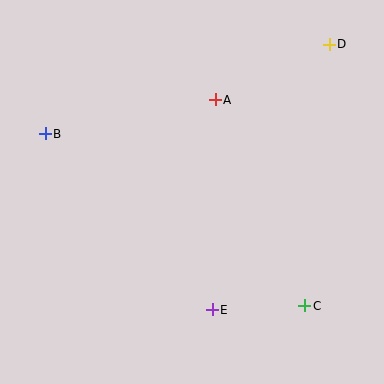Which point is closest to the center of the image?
Point A at (215, 100) is closest to the center.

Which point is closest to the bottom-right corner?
Point C is closest to the bottom-right corner.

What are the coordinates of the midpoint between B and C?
The midpoint between B and C is at (175, 220).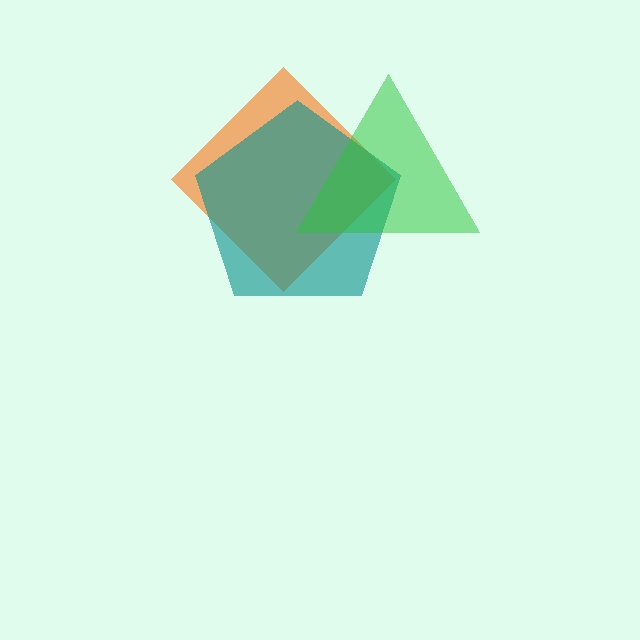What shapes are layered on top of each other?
The layered shapes are: an orange diamond, a teal pentagon, a green triangle.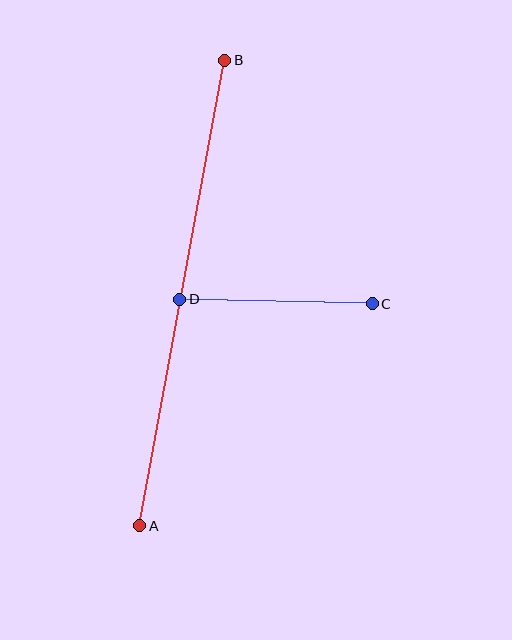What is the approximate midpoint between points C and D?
The midpoint is at approximately (276, 301) pixels.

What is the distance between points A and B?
The distance is approximately 473 pixels.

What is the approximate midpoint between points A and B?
The midpoint is at approximately (182, 293) pixels.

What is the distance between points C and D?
The distance is approximately 193 pixels.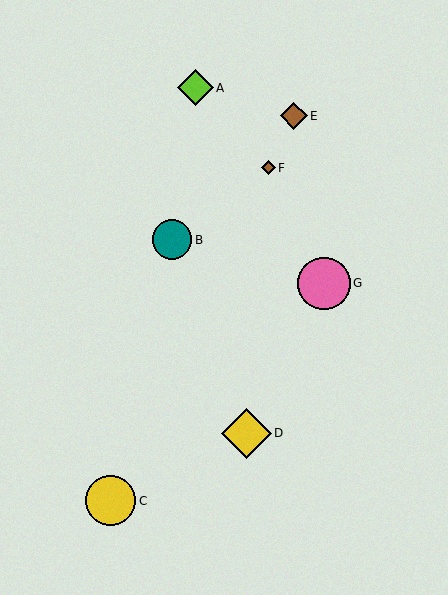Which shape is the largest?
The pink circle (labeled G) is the largest.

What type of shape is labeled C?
Shape C is a yellow circle.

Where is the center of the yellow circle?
The center of the yellow circle is at (110, 501).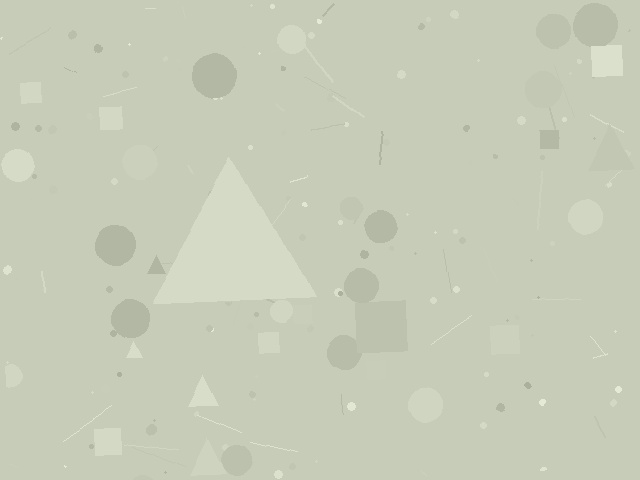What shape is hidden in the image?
A triangle is hidden in the image.